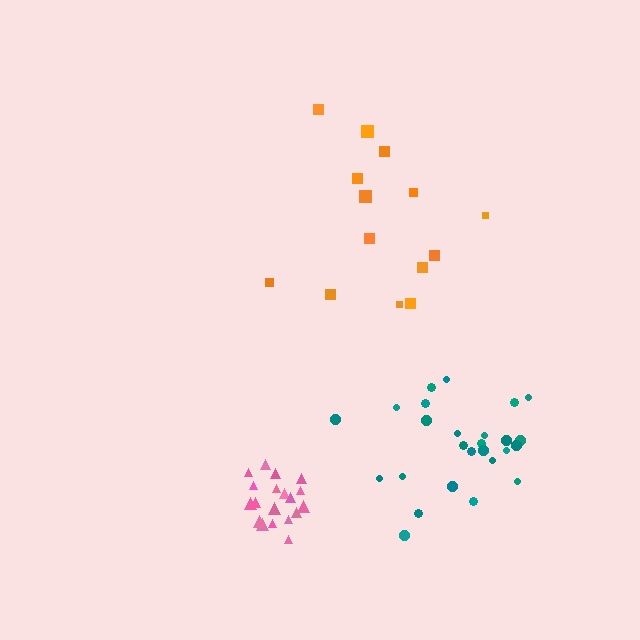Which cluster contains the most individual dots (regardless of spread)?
Teal (26).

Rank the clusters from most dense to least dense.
pink, teal, orange.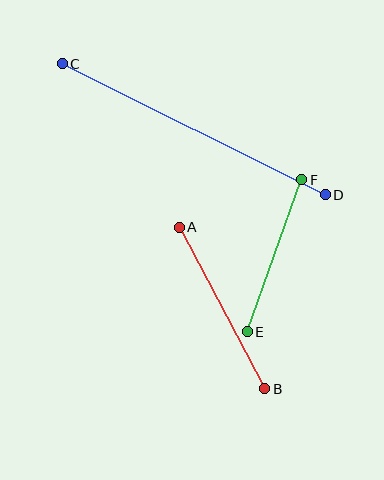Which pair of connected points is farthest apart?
Points C and D are farthest apart.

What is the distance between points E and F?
The distance is approximately 161 pixels.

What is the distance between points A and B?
The distance is approximately 183 pixels.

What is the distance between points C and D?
The distance is approximately 294 pixels.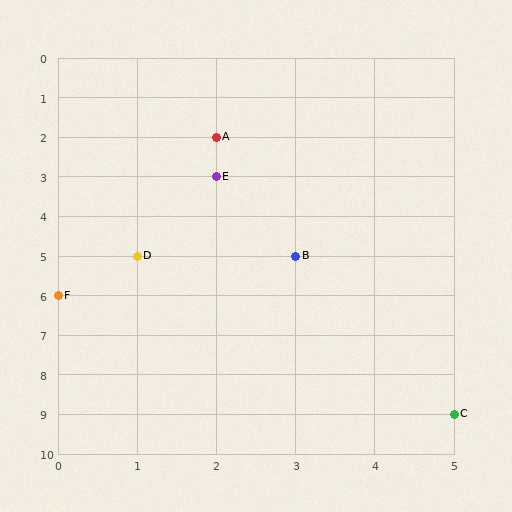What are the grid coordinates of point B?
Point B is at grid coordinates (3, 5).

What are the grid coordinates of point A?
Point A is at grid coordinates (2, 2).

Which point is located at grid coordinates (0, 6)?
Point F is at (0, 6).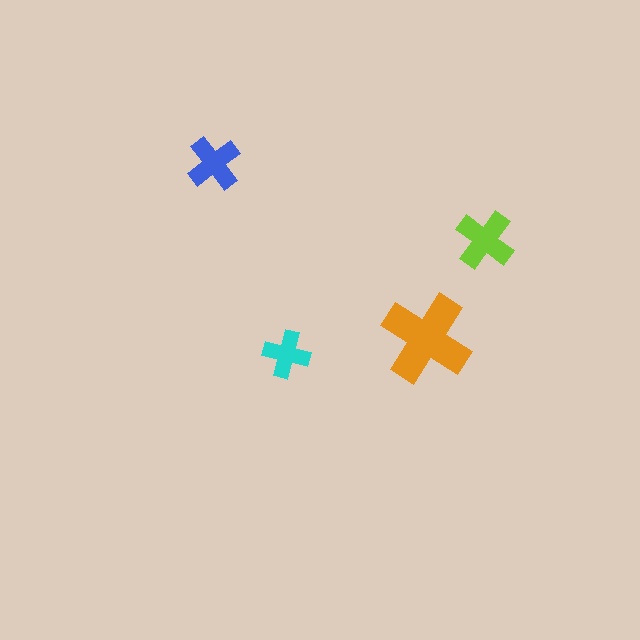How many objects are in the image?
There are 4 objects in the image.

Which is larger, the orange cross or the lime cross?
The orange one.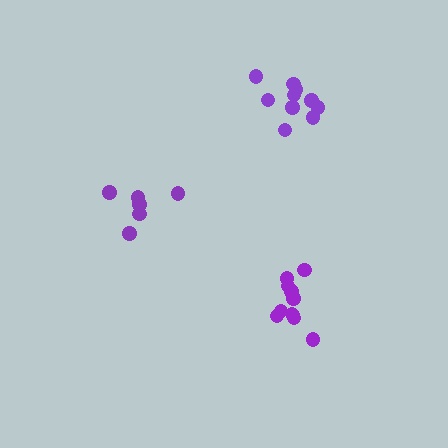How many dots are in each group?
Group 1: 7 dots, Group 2: 11 dots, Group 3: 10 dots (28 total).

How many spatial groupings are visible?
There are 3 spatial groupings.